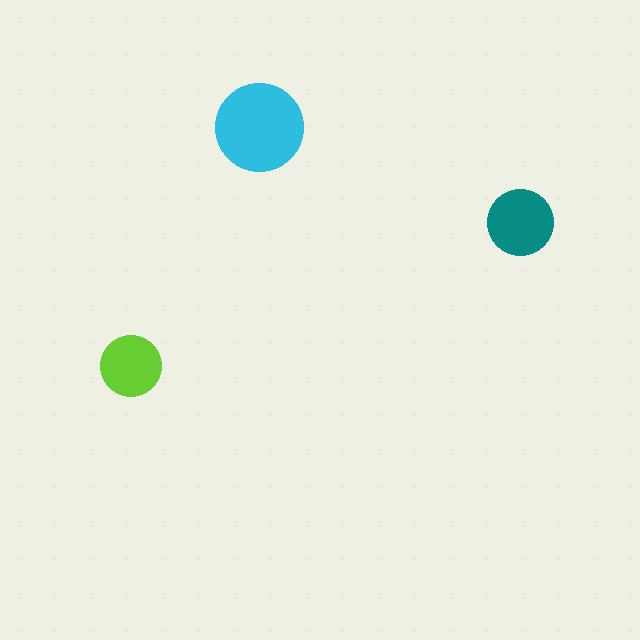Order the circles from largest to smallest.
the cyan one, the teal one, the lime one.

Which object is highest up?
The cyan circle is topmost.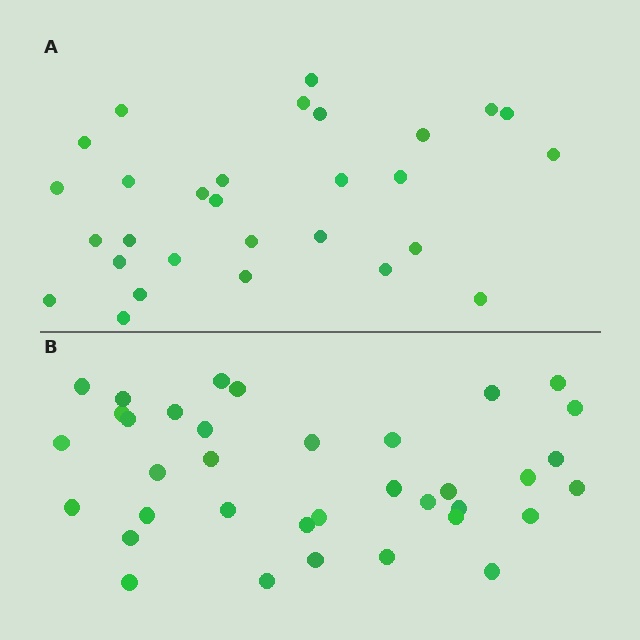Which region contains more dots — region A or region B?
Region B (the bottom region) has more dots.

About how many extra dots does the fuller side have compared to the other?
Region B has roughly 8 or so more dots than region A.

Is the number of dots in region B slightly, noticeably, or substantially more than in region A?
Region B has only slightly more — the two regions are fairly close. The ratio is roughly 1.2 to 1.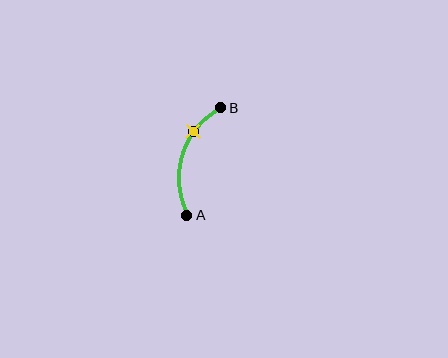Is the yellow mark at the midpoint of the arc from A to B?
No. The yellow mark lies on the arc but is closer to endpoint B. The arc midpoint would be at the point on the curve equidistant along the arc from both A and B.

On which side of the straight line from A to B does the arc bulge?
The arc bulges to the left of the straight line connecting A and B.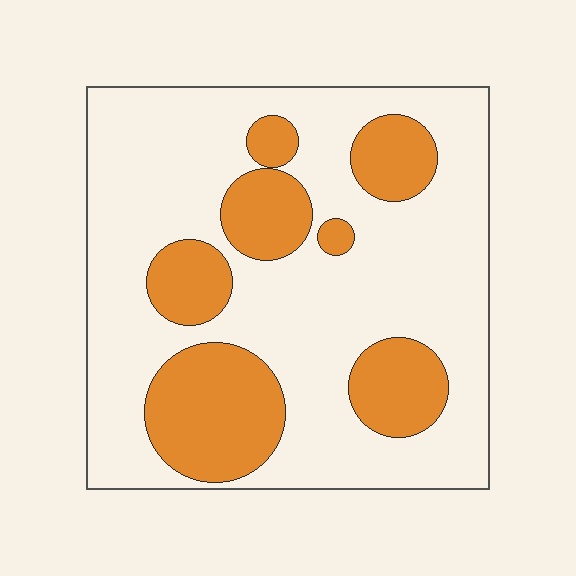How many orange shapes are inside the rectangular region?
7.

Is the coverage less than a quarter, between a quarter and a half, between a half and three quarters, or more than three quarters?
Between a quarter and a half.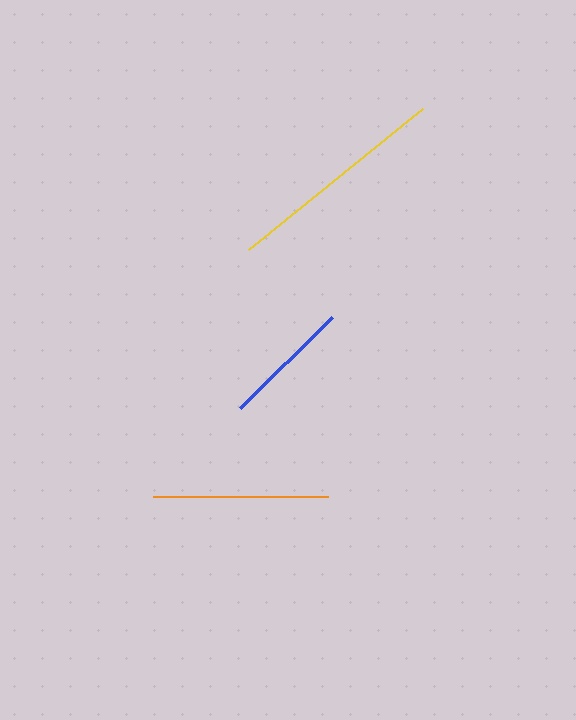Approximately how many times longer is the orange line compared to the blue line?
The orange line is approximately 1.4 times the length of the blue line.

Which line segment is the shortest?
The blue line is the shortest at approximately 129 pixels.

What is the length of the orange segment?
The orange segment is approximately 175 pixels long.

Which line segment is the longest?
The yellow line is the longest at approximately 225 pixels.